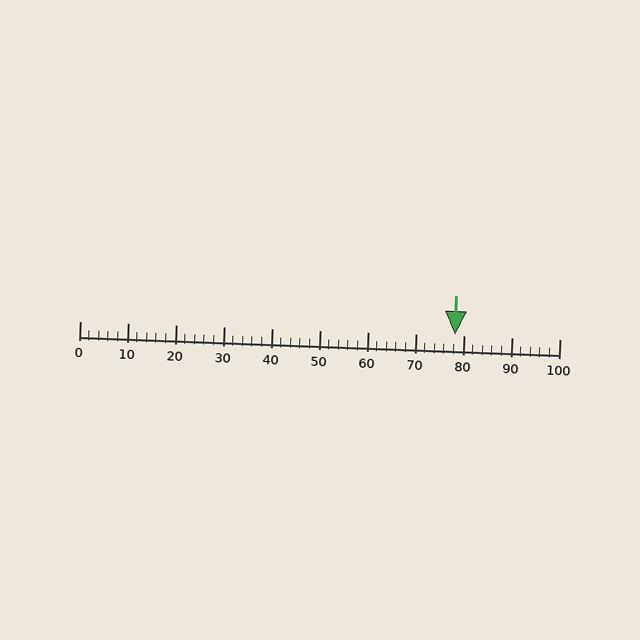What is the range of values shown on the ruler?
The ruler shows values from 0 to 100.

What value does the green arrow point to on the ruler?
The green arrow points to approximately 78.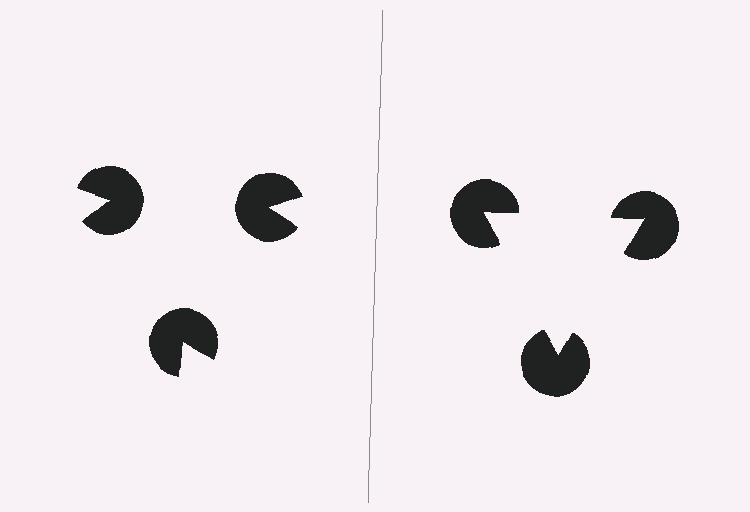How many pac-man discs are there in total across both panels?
6 — 3 on each side.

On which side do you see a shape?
An illusory triangle appears on the right side. On the left side the wedge cuts are rotated, so no coherent shape forms.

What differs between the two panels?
The pac-man discs are positioned identically on both sides; only the wedge orientations differ. On the right they align to a triangle; on the left they are misaligned.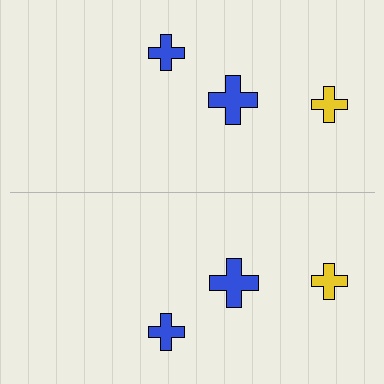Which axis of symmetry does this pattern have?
The pattern has a horizontal axis of symmetry running through the center of the image.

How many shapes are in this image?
There are 6 shapes in this image.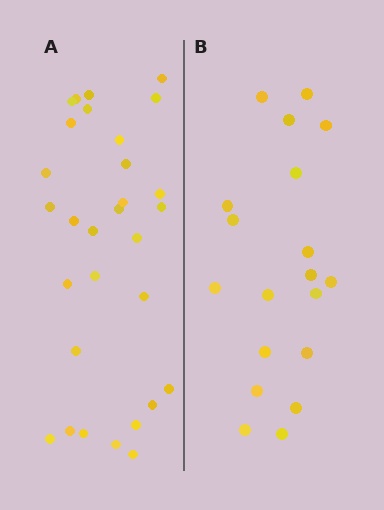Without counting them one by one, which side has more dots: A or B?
Region A (the left region) has more dots.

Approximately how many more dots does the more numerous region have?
Region A has roughly 12 or so more dots than region B.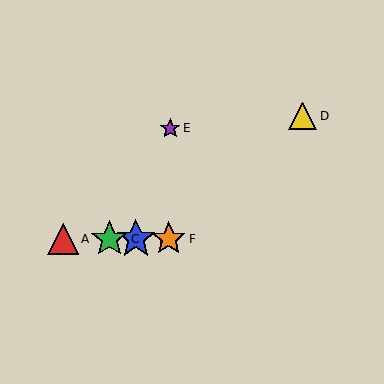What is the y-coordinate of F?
Object F is at y≈239.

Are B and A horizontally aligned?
Yes, both are at y≈239.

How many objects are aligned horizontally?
4 objects (A, B, C, F) are aligned horizontally.